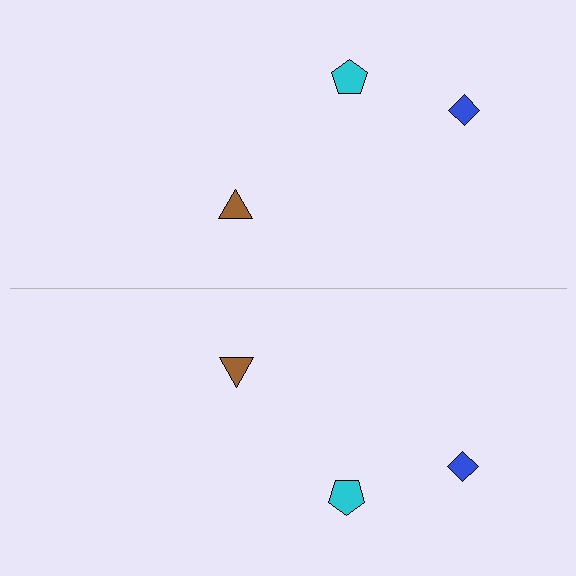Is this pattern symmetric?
Yes, this pattern has bilateral (reflection) symmetry.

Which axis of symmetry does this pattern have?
The pattern has a horizontal axis of symmetry running through the center of the image.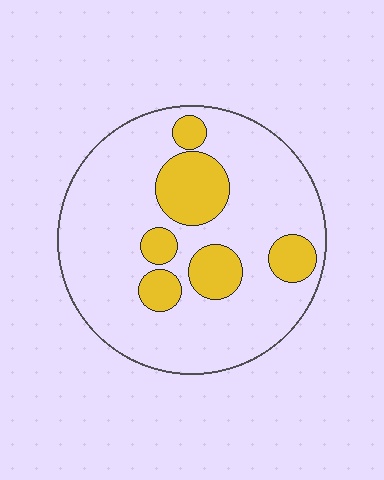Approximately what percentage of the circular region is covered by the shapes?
Approximately 20%.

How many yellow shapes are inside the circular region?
6.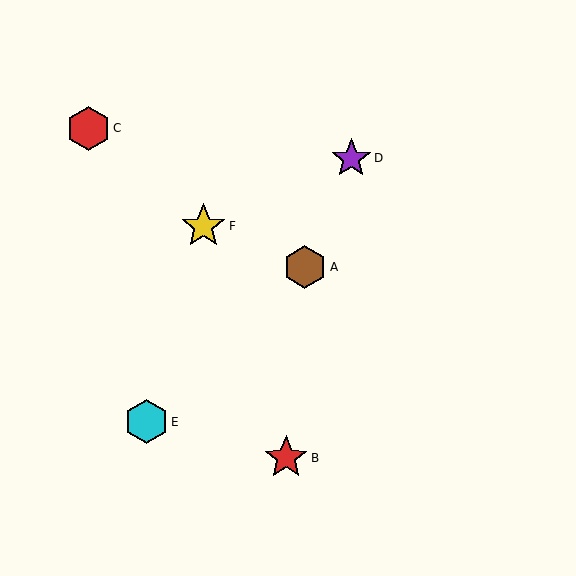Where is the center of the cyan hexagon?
The center of the cyan hexagon is at (146, 422).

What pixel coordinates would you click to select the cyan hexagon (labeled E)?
Click at (146, 422) to select the cyan hexagon E.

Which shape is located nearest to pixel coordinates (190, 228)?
The yellow star (labeled F) at (203, 226) is nearest to that location.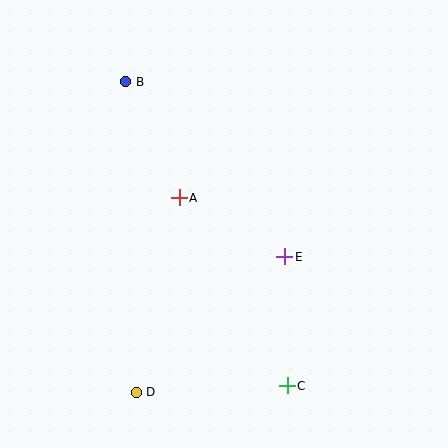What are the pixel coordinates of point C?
Point C is at (287, 386).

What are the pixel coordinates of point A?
Point A is at (179, 198).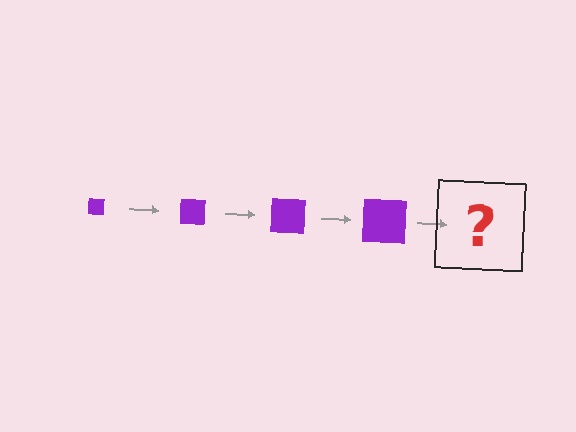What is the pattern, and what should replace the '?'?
The pattern is that the square gets progressively larger each step. The '?' should be a purple square, larger than the previous one.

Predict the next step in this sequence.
The next step is a purple square, larger than the previous one.